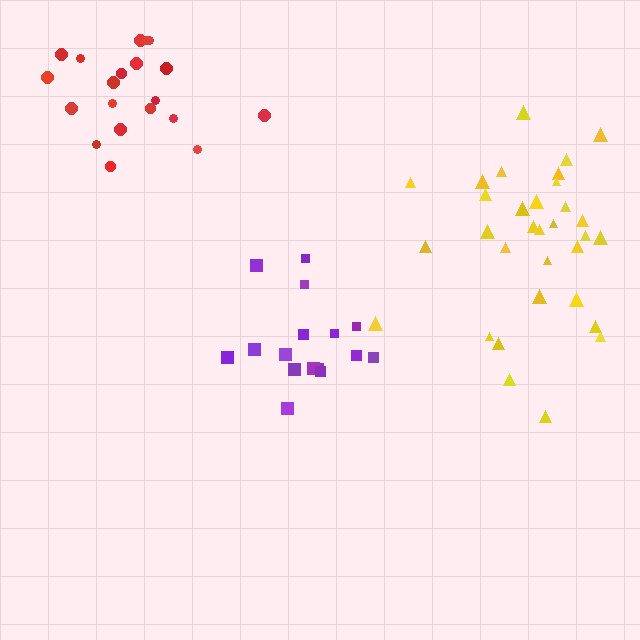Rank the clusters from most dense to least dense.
red, purple, yellow.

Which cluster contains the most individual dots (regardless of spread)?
Yellow (32).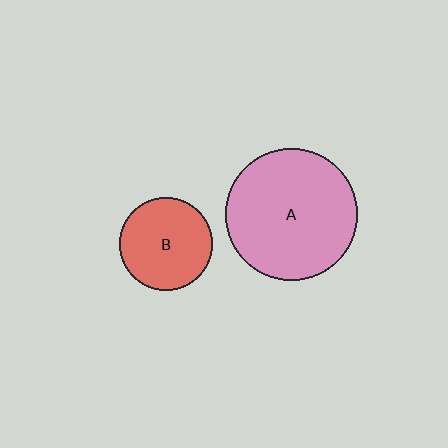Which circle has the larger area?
Circle A (pink).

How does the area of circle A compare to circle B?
Approximately 2.0 times.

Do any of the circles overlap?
No, none of the circles overlap.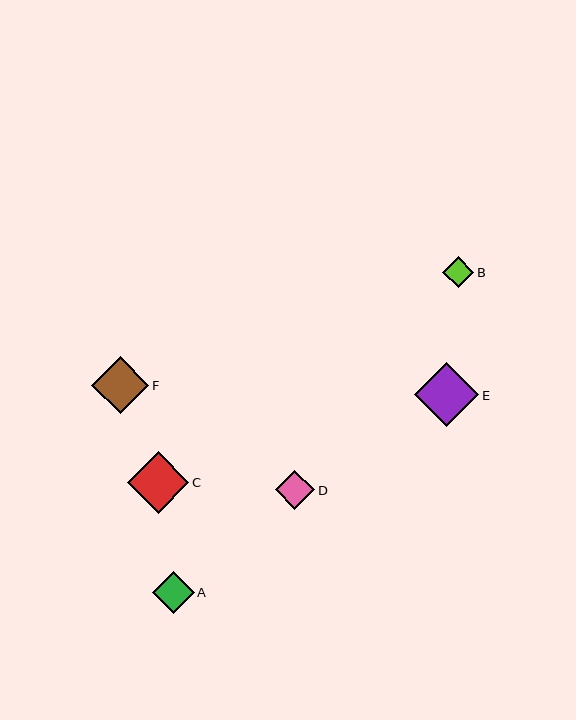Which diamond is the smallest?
Diamond B is the smallest with a size of approximately 31 pixels.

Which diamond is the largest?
Diamond E is the largest with a size of approximately 64 pixels.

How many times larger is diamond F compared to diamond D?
Diamond F is approximately 1.5 times the size of diamond D.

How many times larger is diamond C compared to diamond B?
Diamond C is approximately 2.0 times the size of diamond B.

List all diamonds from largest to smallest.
From largest to smallest: E, C, F, A, D, B.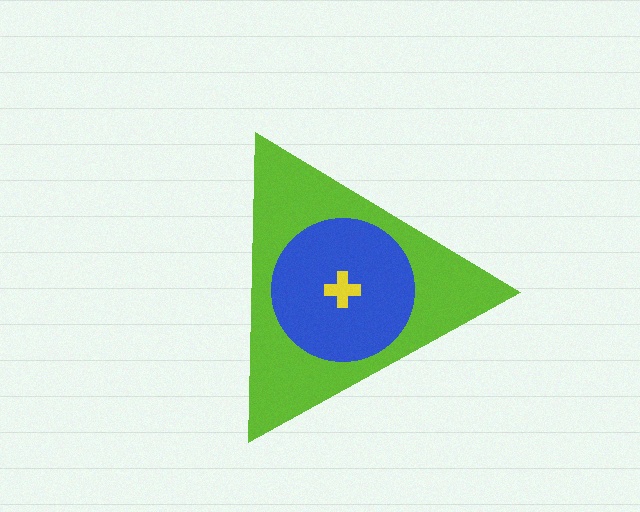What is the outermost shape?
The lime triangle.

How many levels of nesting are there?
3.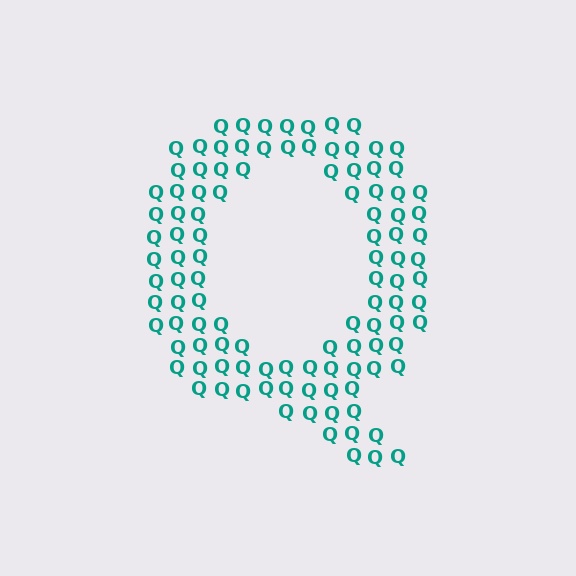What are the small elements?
The small elements are letter Q's.